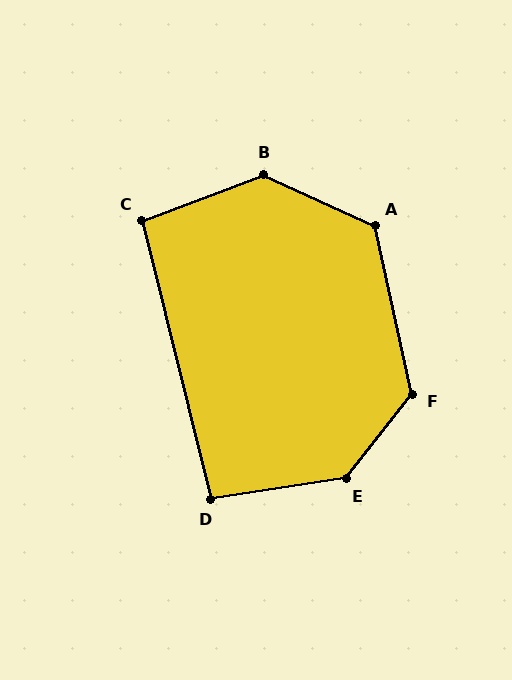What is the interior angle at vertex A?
Approximately 127 degrees (obtuse).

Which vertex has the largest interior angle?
E, at approximately 137 degrees.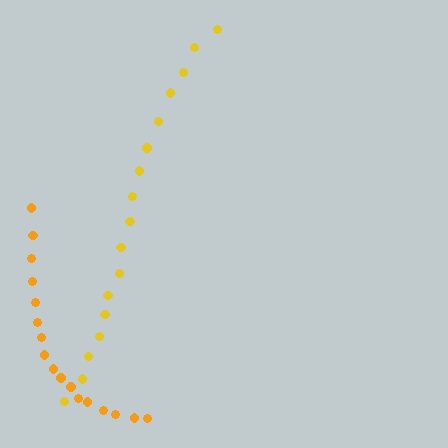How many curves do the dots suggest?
There are 2 distinct paths.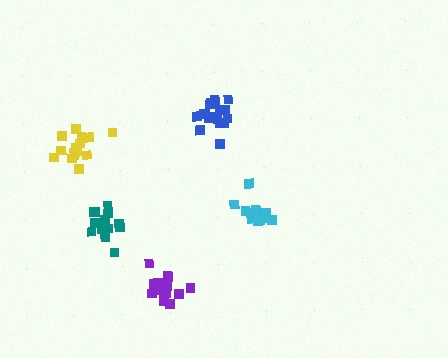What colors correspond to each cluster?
The clusters are colored: blue, purple, yellow, cyan, teal.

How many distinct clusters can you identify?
There are 5 distinct clusters.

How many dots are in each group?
Group 1: 17 dots, Group 2: 16 dots, Group 3: 15 dots, Group 4: 14 dots, Group 5: 14 dots (76 total).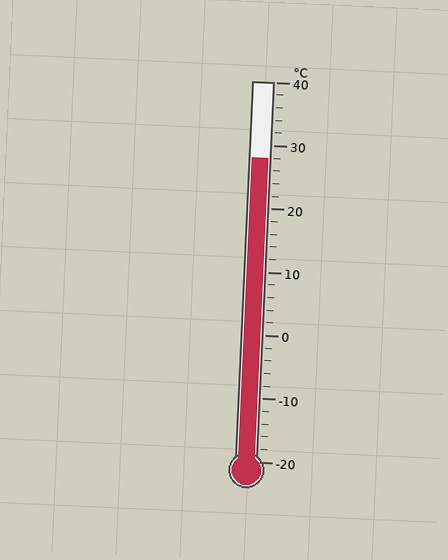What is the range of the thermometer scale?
The thermometer scale ranges from -20°C to 40°C.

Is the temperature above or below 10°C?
The temperature is above 10°C.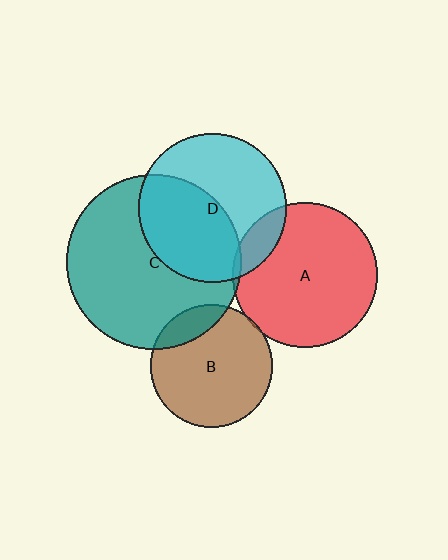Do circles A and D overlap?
Yes.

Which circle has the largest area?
Circle C (teal).